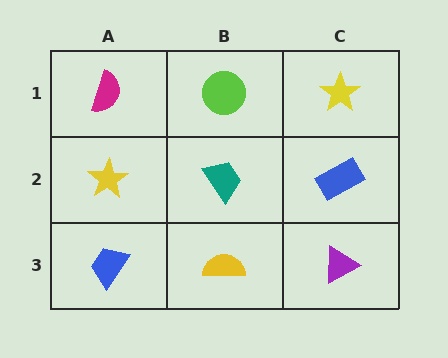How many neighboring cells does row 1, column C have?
2.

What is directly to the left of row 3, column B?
A blue trapezoid.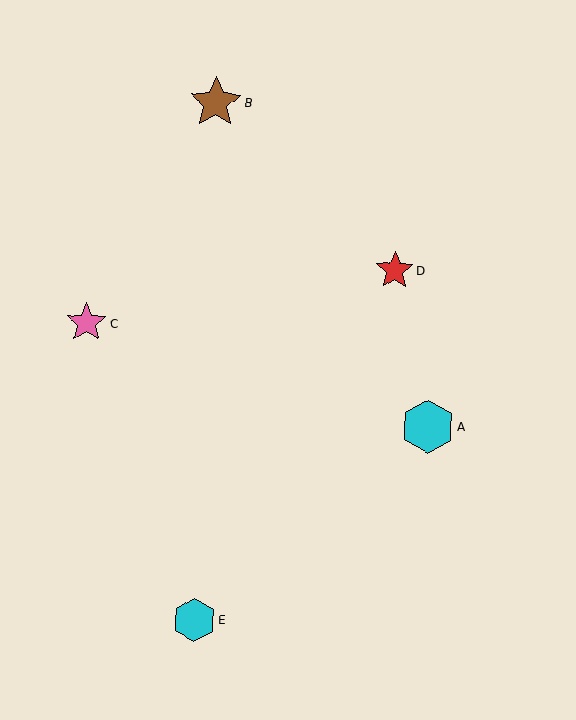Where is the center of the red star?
The center of the red star is at (395, 270).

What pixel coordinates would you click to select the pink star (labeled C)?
Click at (86, 322) to select the pink star C.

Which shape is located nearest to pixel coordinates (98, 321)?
The pink star (labeled C) at (86, 322) is nearest to that location.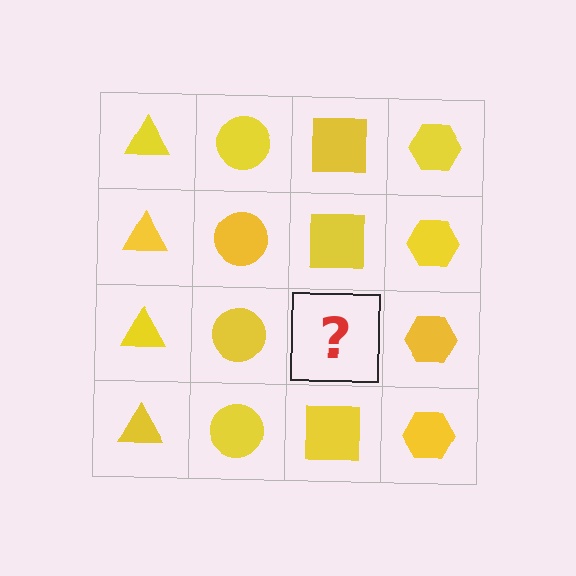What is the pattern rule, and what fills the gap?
The rule is that each column has a consistent shape. The gap should be filled with a yellow square.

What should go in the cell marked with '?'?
The missing cell should contain a yellow square.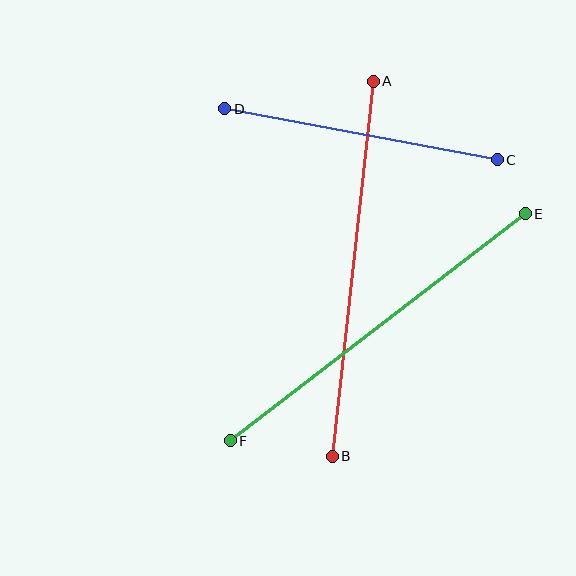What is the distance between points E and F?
The distance is approximately 372 pixels.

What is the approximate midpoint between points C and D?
The midpoint is at approximately (361, 134) pixels.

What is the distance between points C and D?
The distance is approximately 277 pixels.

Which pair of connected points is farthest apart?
Points A and B are farthest apart.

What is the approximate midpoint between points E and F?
The midpoint is at approximately (378, 327) pixels.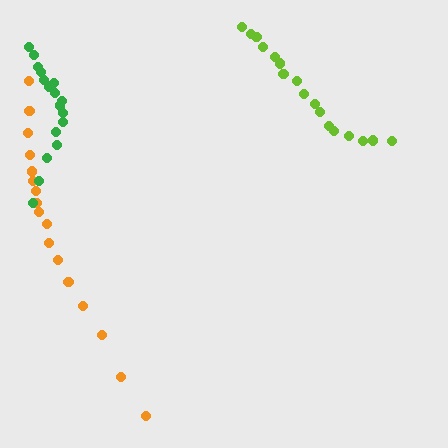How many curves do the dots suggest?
There are 3 distinct paths.